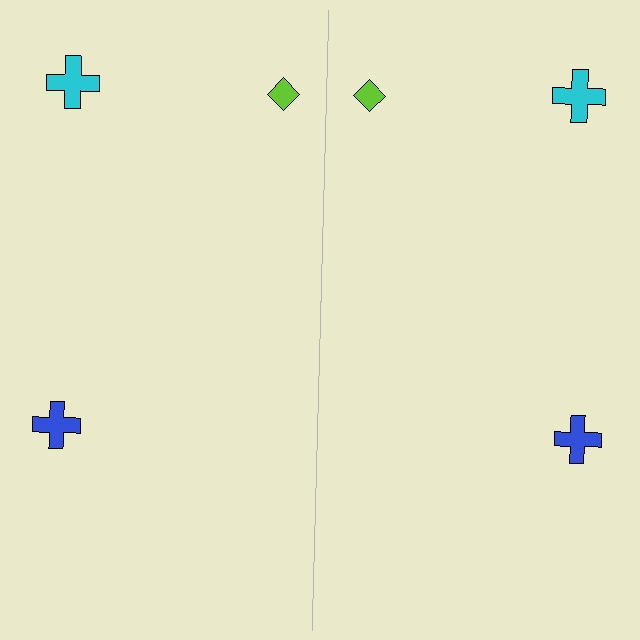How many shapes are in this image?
There are 6 shapes in this image.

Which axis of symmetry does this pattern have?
The pattern has a vertical axis of symmetry running through the center of the image.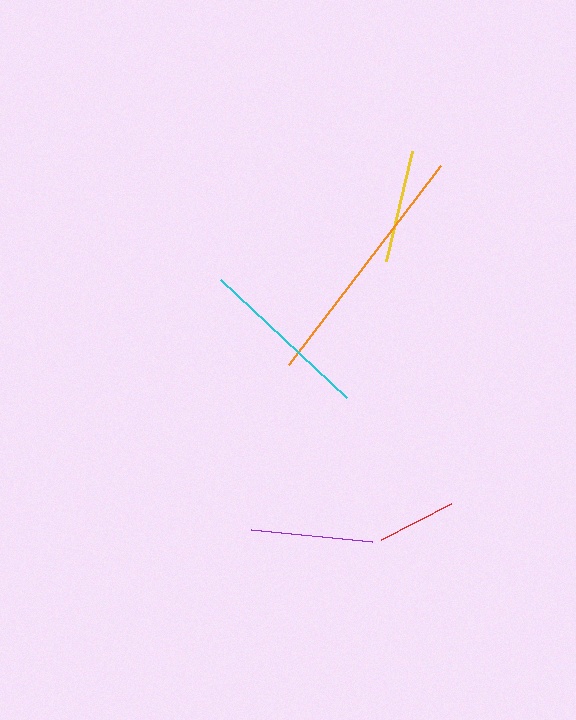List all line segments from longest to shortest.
From longest to shortest: orange, cyan, purple, yellow, red.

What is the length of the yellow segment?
The yellow segment is approximately 113 pixels long.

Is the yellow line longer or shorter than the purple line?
The purple line is longer than the yellow line.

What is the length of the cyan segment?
The cyan segment is approximately 172 pixels long.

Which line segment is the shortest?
The red line is the shortest at approximately 78 pixels.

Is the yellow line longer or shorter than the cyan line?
The cyan line is longer than the yellow line.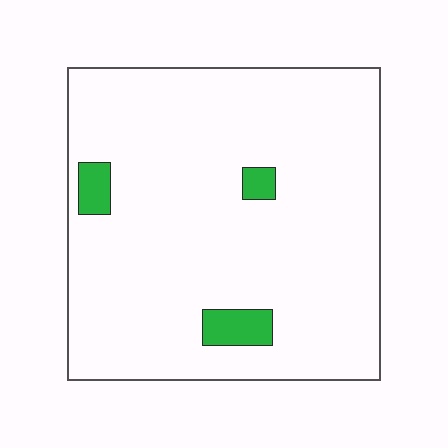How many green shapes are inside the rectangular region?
3.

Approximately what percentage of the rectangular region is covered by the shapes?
Approximately 5%.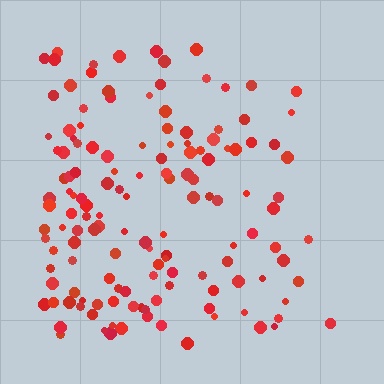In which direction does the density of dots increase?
From right to left, with the left side densest.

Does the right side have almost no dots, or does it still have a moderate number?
Still a moderate number, just noticeably fewer than the left.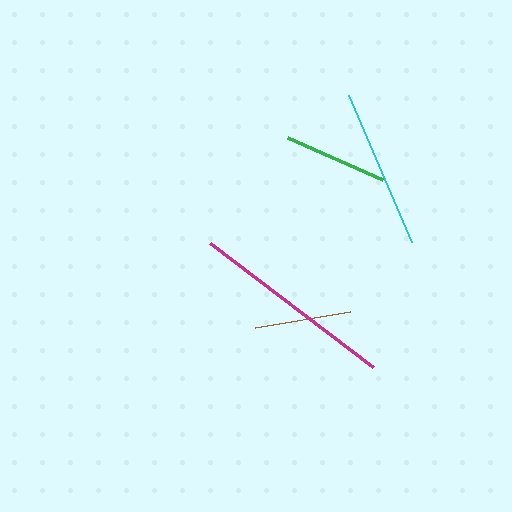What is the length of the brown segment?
The brown segment is approximately 97 pixels long.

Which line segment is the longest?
The magenta line is the longest at approximately 205 pixels.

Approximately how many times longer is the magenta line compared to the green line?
The magenta line is approximately 2.0 times the length of the green line.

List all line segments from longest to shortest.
From longest to shortest: magenta, cyan, green, brown.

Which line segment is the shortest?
The brown line is the shortest at approximately 97 pixels.